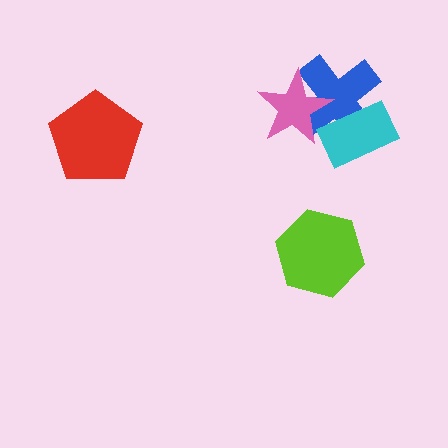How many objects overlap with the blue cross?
2 objects overlap with the blue cross.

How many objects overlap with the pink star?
1 object overlaps with the pink star.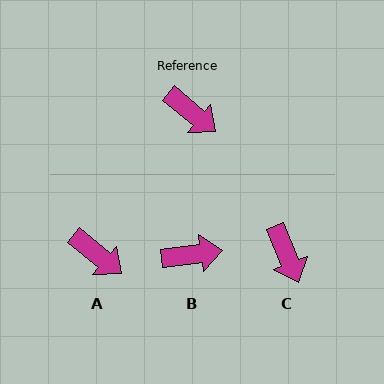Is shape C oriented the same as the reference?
No, it is off by about 28 degrees.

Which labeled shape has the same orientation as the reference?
A.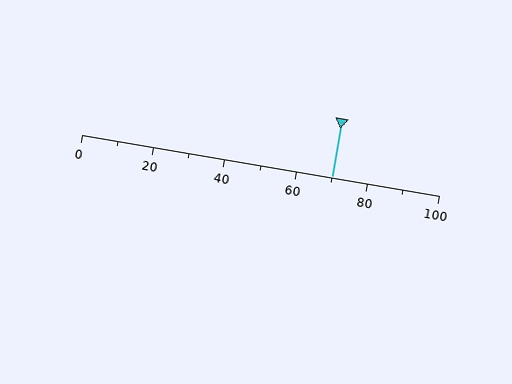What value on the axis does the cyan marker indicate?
The marker indicates approximately 70.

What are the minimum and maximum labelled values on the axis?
The axis runs from 0 to 100.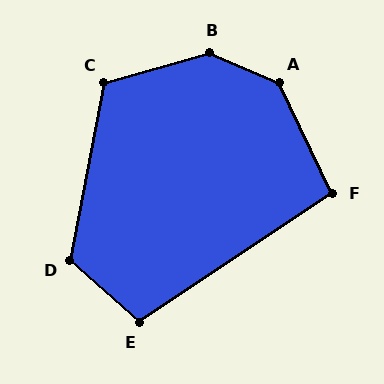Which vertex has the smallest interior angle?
F, at approximately 98 degrees.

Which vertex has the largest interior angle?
B, at approximately 141 degrees.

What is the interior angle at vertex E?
Approximately 105 degrees (obtuse).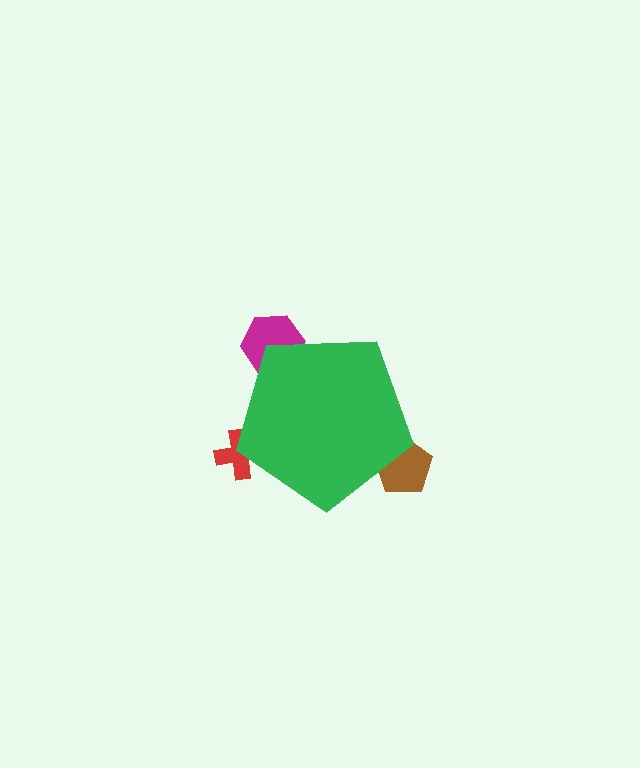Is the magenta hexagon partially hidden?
Yes, the magenta hexagon is partially hidden behind the green pentagon.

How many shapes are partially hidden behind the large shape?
3 shapes are partially hidden.